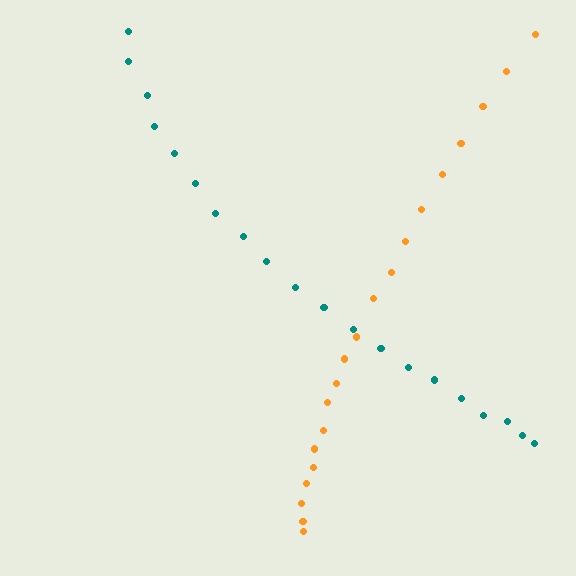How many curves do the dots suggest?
There are 2 distinct paths.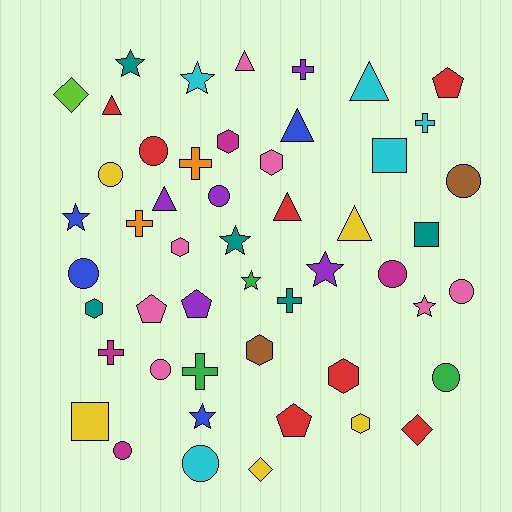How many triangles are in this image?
There are 7 triangles.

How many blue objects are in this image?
There are 4 blue objects.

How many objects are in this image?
There are 50 objects.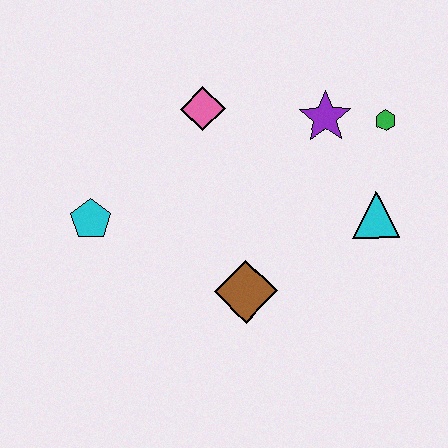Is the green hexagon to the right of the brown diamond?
Yes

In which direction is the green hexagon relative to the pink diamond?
The green hexagon is to the right of the pink diamond.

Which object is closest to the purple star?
The green hexagon is closest to the purple star.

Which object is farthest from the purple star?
The cyan pentagon is farthest from the purple star.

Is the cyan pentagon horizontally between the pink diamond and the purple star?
No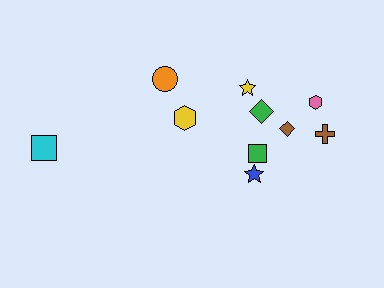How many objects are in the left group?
There are 3 objects.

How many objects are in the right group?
There are 7 objects.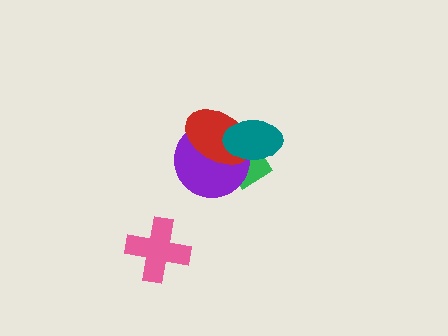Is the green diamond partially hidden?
Yes, it is partially covered by another shape.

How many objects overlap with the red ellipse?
3 objects overlap with the red ellipse.